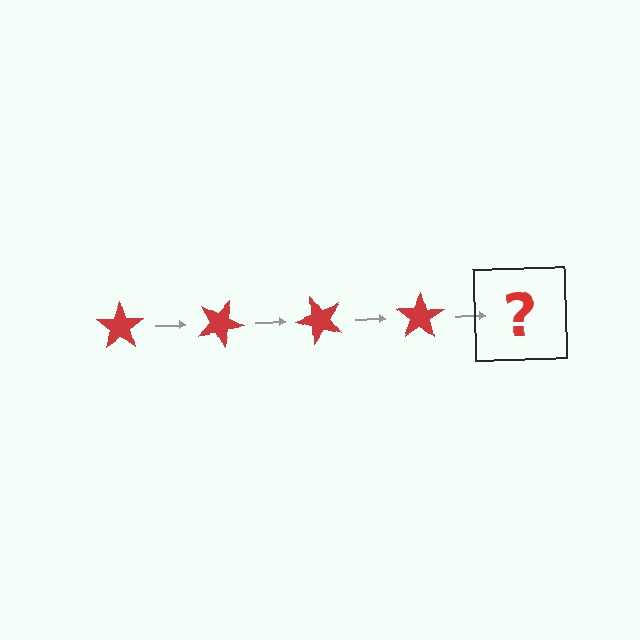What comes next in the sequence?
The next element should be a red star rotated 100 degrees.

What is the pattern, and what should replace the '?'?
The pattern is that the star rotates 25 degrees each step. The '?' should be a red star rotated 100 degrees.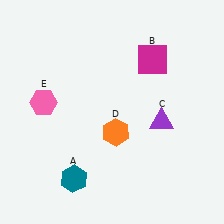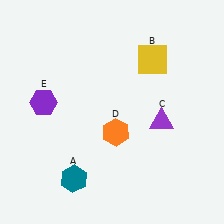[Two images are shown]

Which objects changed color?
B changed from magenta to yellow. E changed from pink to purple.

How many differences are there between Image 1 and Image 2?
There are 2 differences between the two images.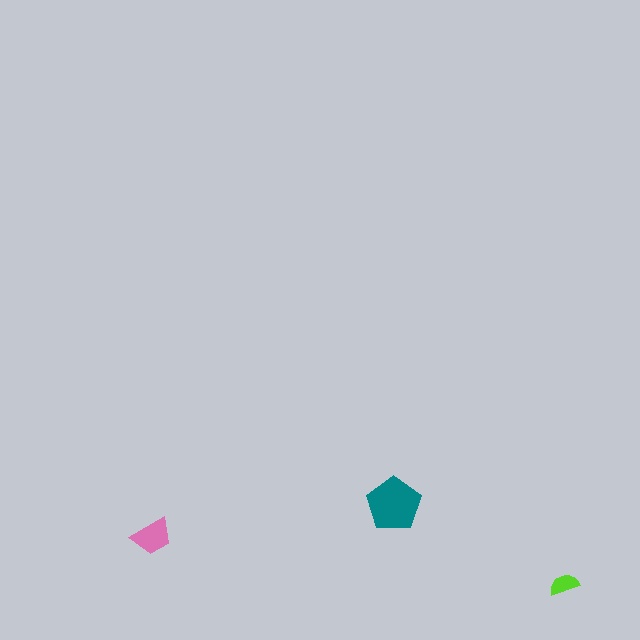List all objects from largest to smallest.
The teal pentagon, the pink trapezoid, the lime semicircle.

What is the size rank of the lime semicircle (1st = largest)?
3rd.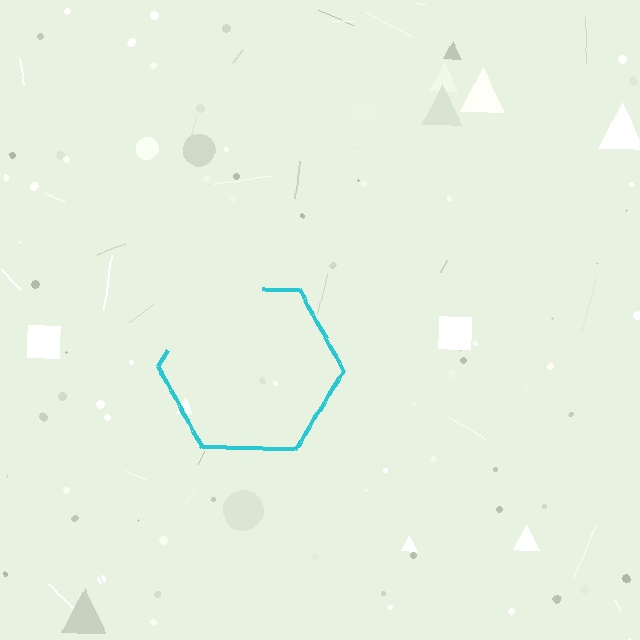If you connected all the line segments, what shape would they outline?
They would outline a hexagon.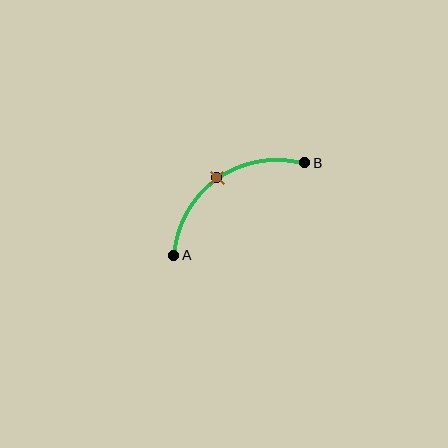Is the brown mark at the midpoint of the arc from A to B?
Yes. The brown mark lies on the arc at equal arc-length from both A and B — it is the arc midpoint.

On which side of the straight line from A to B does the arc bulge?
The arc bulges above and to the left of the straight line connecting A and B.